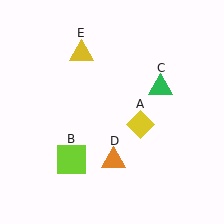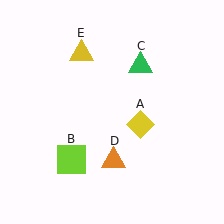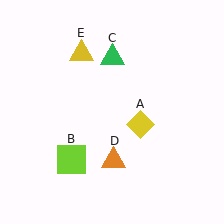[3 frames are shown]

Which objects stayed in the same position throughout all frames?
Yellow diamond (object A) and lime square (object B) and orange triangle (object D) and yellow triangle (object E) remained stationary.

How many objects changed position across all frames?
1 object changed position: green triangle (object C).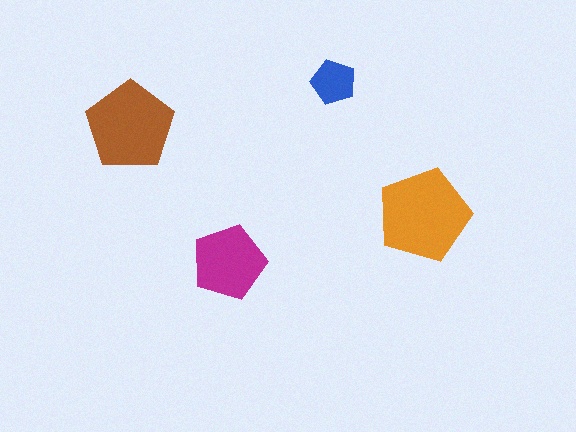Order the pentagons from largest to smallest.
the orange one, the brown one, the magenta one, the blue one.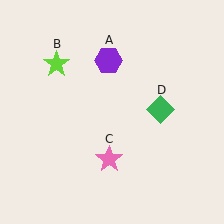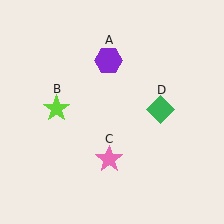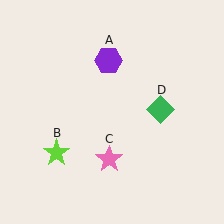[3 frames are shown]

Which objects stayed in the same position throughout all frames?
Purple hexagon (object A) and pink star (object C) and green diamond (object D) remained stationary.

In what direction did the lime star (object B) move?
The lime star (object B) moved down.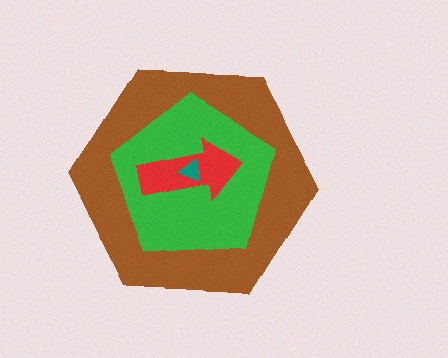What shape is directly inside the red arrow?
The teal triangle.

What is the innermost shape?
The teal triangle.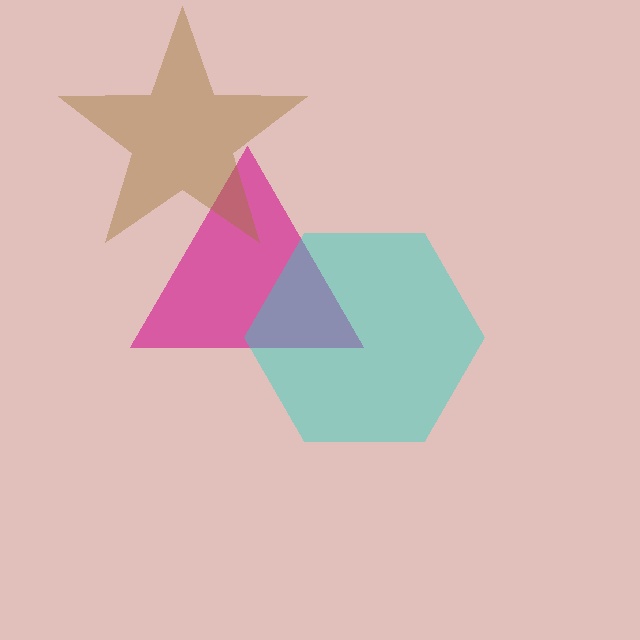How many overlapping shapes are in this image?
There are 3 overlapping shapes in the image.